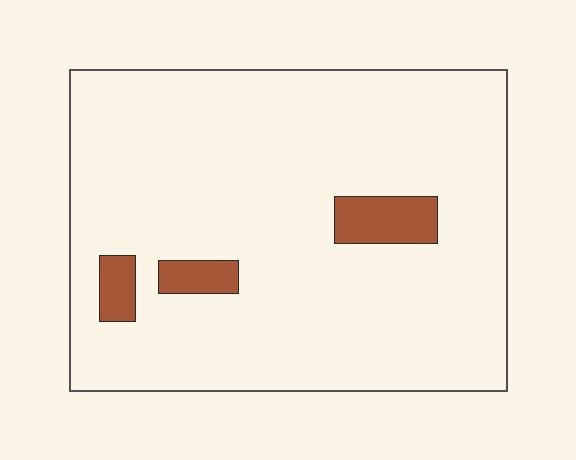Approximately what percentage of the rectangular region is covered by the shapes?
Approximately 5%.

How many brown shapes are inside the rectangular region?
3.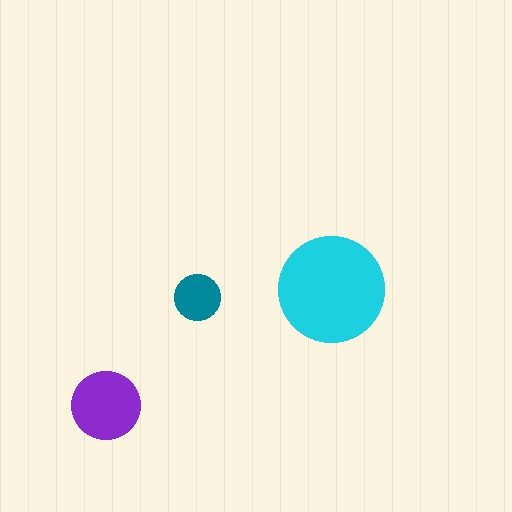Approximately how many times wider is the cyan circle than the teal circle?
About 2.5 times wider.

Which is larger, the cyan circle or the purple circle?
The cyan one.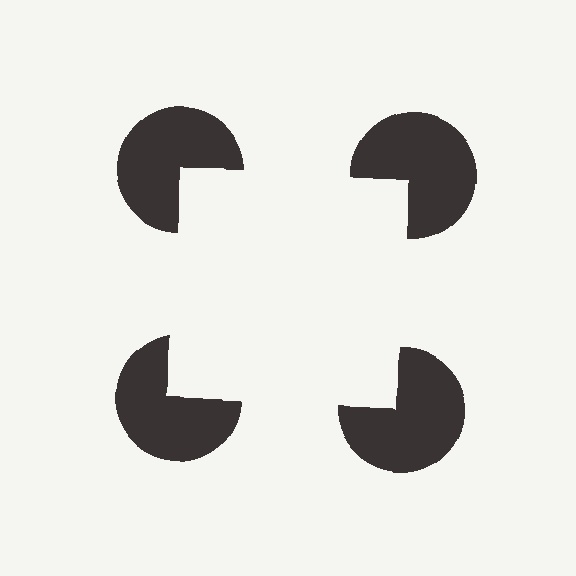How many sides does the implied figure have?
4 sides.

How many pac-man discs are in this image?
There are 4 — one at each vertex of the illusory square.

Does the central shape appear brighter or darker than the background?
It typically appears slightly brighter than the background, even though no actual brightness change is drawn.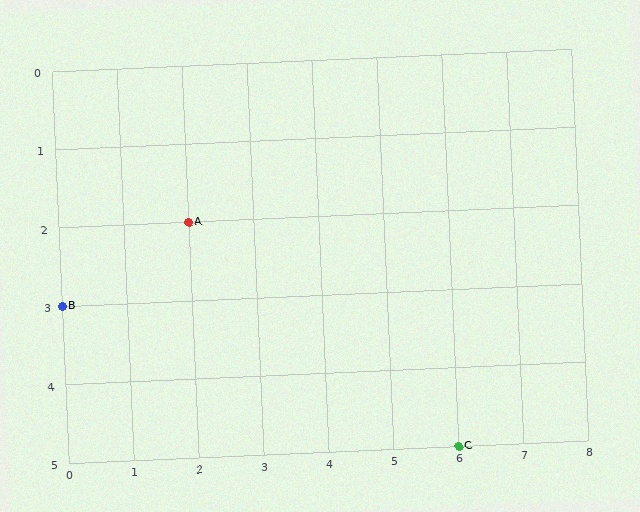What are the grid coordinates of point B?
Point B is at grid coordinates (0, 3).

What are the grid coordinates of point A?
Point A is at grid coordinates (2, 2).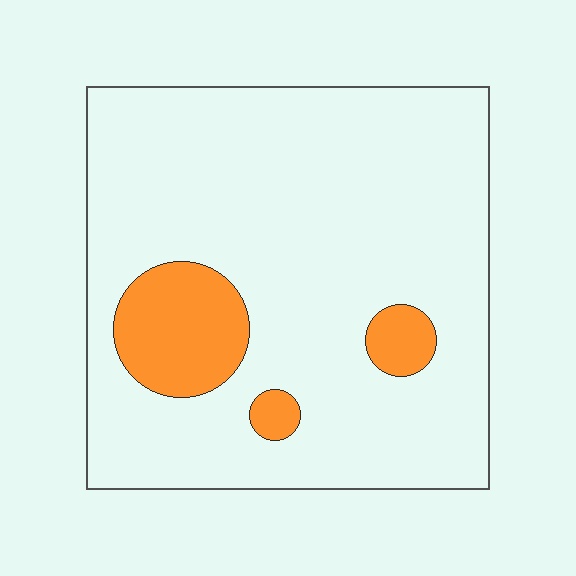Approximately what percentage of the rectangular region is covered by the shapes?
Approximately 15%.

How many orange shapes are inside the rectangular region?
3.